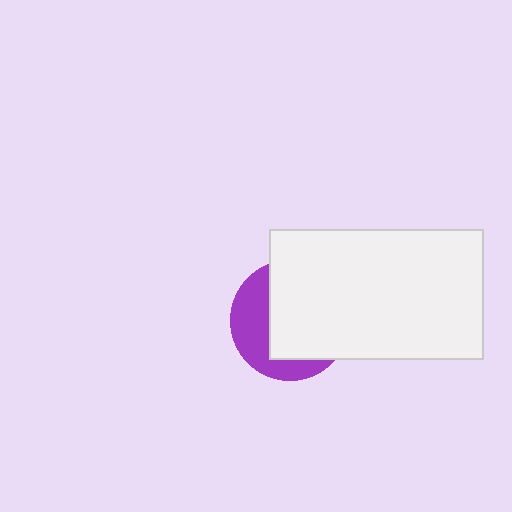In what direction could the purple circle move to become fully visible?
The purple circle could move left. That would shift it out from behind the white rectangle entirely.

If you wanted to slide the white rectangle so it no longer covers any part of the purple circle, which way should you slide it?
Slide it right — that is the most direct way to separate the two shapes.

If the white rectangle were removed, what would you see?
You would see the complete purple circle.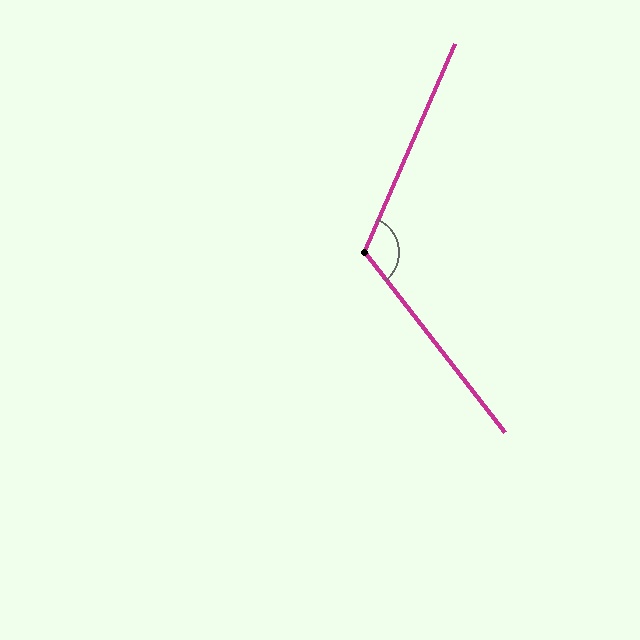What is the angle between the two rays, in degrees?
Approximately 118 degrees.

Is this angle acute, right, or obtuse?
It is obtuse.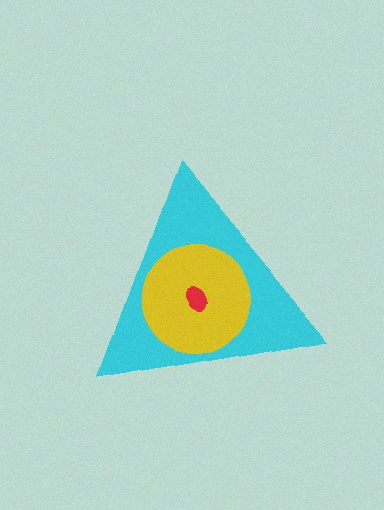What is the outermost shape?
The cyan triangle.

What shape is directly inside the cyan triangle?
The yellow circle.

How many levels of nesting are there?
3.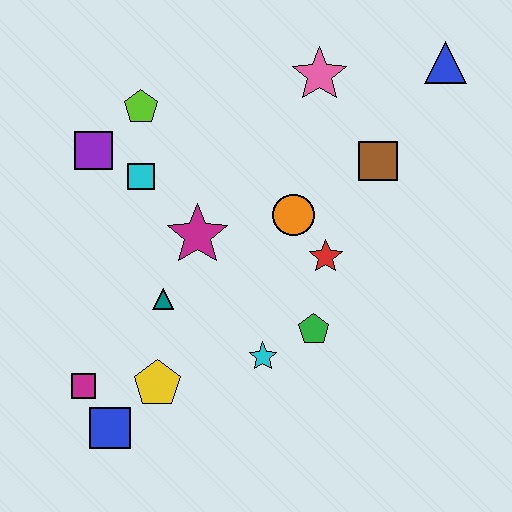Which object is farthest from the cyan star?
The blue triangle is farthest from the cyan star.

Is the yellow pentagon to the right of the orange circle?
No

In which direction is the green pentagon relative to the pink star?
The green pentagon is below the pink star.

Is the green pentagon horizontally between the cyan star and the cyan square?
No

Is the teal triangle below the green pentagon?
No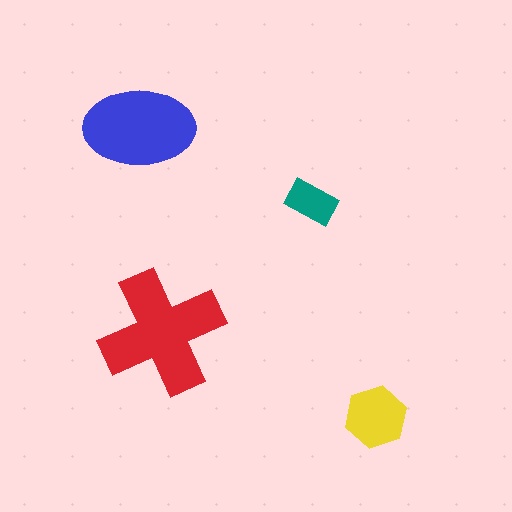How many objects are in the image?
There are 4 objects in the image.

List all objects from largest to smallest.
The red cross, the blue ellipse, the yellow hexagon, the teal rectangle.